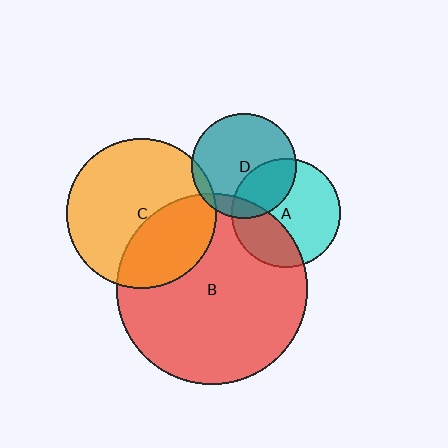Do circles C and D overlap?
Yes.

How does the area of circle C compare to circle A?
Approximately 1.9 times.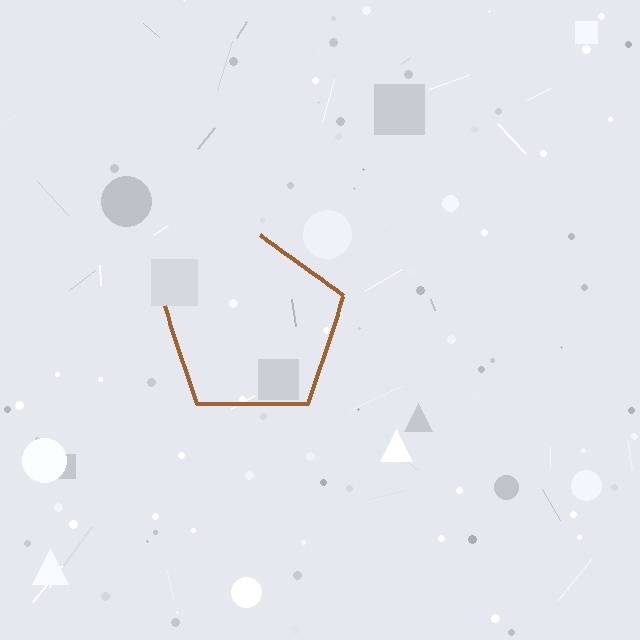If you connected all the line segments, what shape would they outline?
They would outline a pentagon.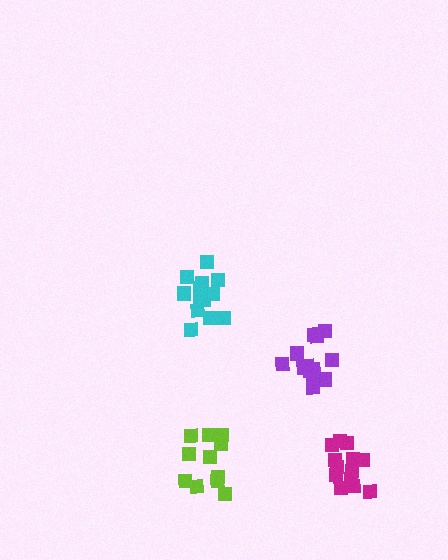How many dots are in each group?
Group 1: 11 dots, Group 2: 13 dots, Group 3: 14 dots, Group 4: 13 dots (51 total).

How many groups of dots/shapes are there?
There are 4 groups.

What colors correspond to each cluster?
The clusters are colored: lime, magenta, purple, cyan.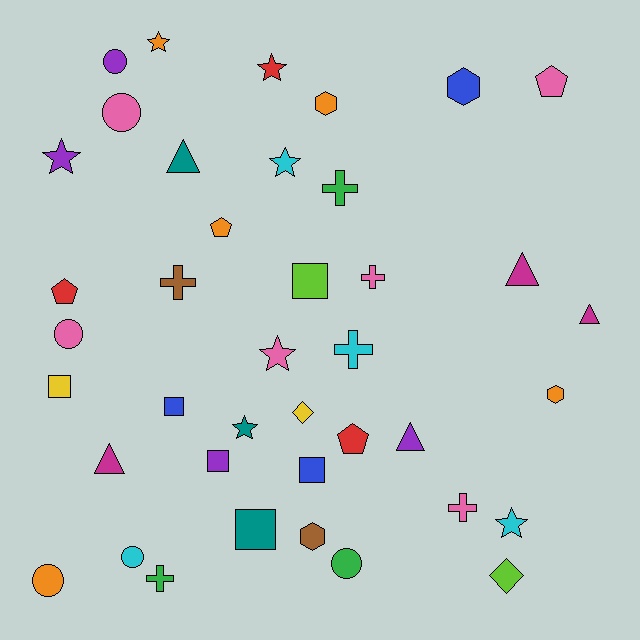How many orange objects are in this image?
There are 5 orange objects.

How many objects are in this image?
There are 40 objects.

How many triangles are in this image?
There are 5 triangles.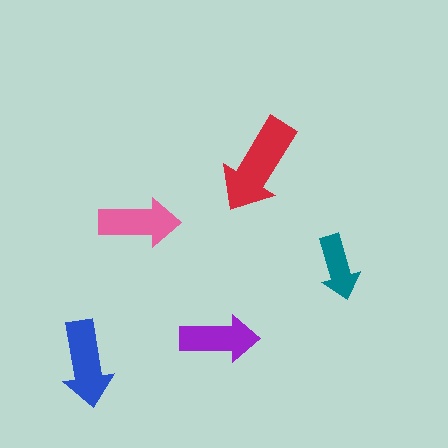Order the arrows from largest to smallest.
the red one, the blue one, the pink one, the purple one, the teal one.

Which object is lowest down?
The blue arrow is bottommost.